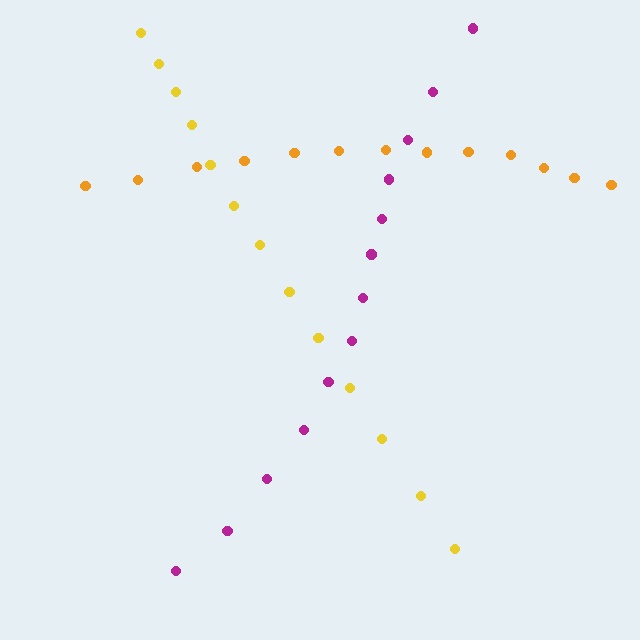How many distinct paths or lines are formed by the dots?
There are 3 distinct paths.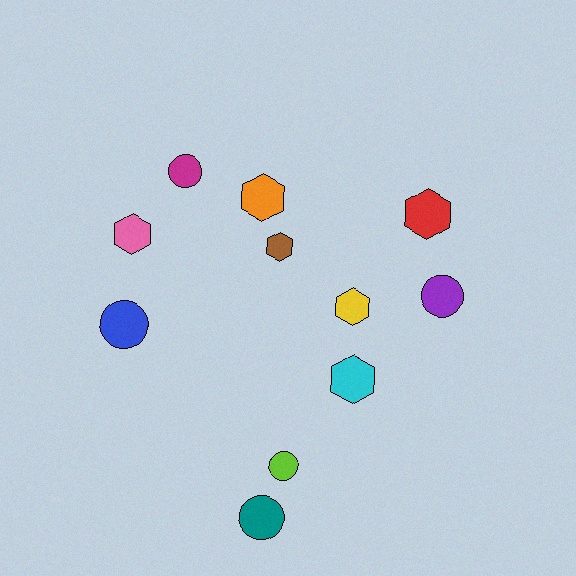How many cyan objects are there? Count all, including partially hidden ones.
There is 1 cyan object.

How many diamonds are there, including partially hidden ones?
There are no diamonds.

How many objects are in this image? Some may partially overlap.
There are 11 objects.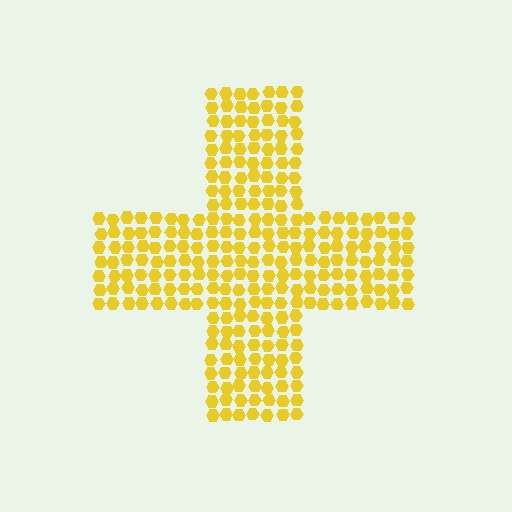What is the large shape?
The large shape is a cross.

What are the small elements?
The small elements are hexagons.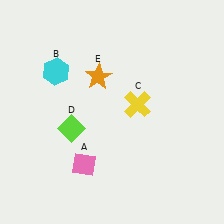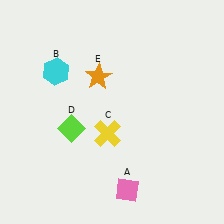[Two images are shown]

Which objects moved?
The objects that moved are: the pink diamond (A), the yellow cross (C).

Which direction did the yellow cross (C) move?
The yellow cross (C) moved left.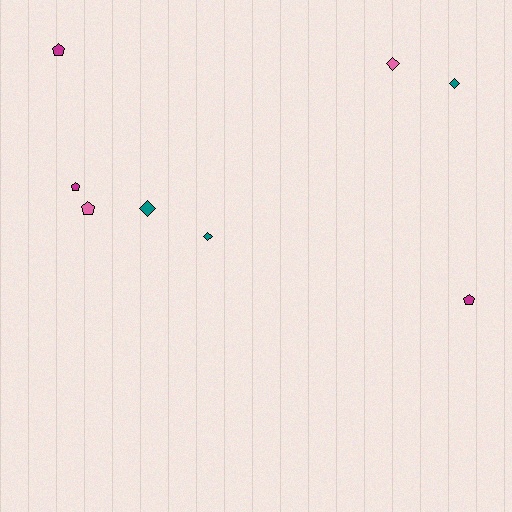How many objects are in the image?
There are 8 objects.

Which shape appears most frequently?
Pentagon, with 4 objects.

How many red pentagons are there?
There are no red pentagons.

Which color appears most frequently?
Teal, with 3 objects.